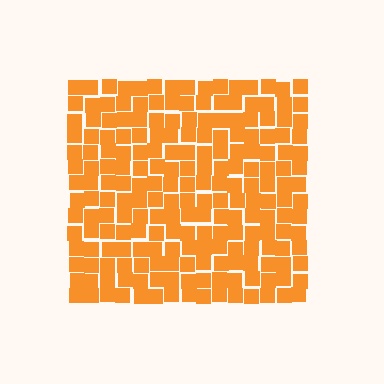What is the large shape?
The large shape is a square.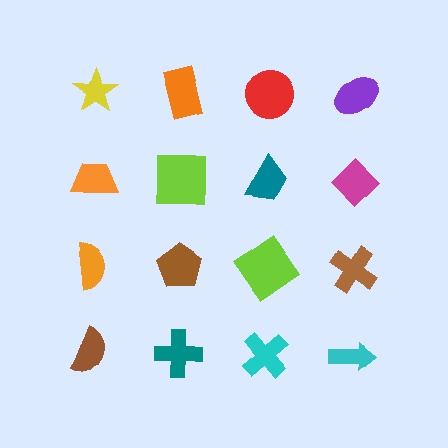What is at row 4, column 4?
A cyan arrow.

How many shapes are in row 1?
4 shapes.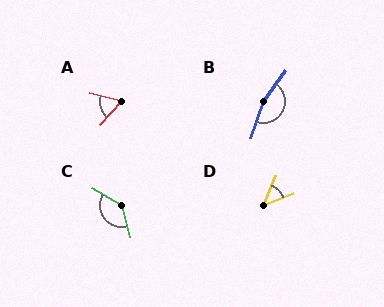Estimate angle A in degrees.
Approximately 62 degrees.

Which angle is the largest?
B, at approximately 163 degrees.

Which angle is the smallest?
D, at approximately 46 degrees.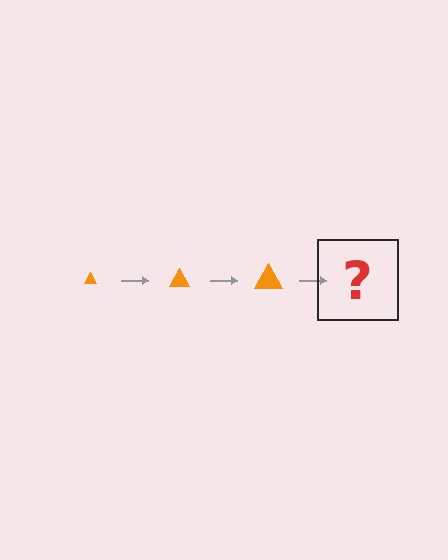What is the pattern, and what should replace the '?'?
The pattern is that the triangle gets progressively larger each step. The '?' should be an orange triangle, larger than the previous one.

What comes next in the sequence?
The next element should be an orange triangle, larger than the previous one.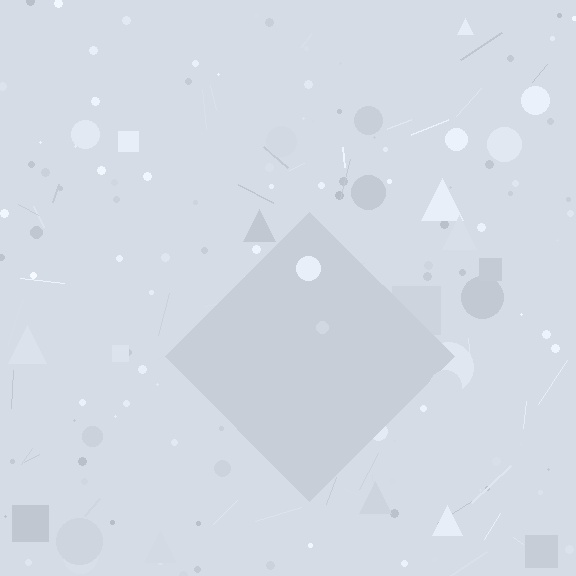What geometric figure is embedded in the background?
A diamond is embedded in the background.